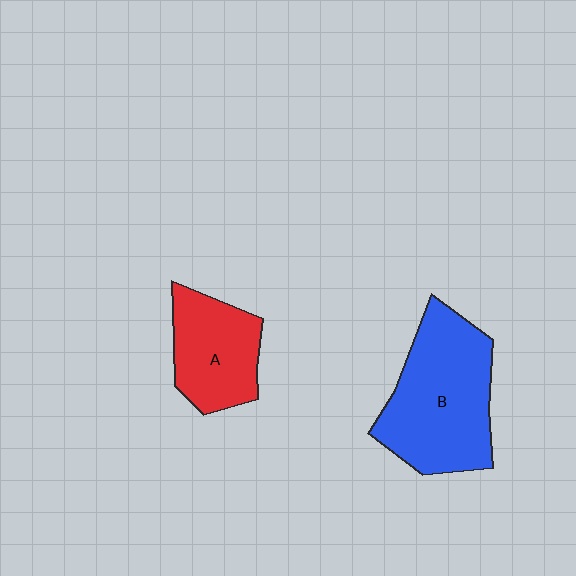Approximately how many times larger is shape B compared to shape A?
Approximately 1.6 times.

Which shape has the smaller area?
Shape A (red).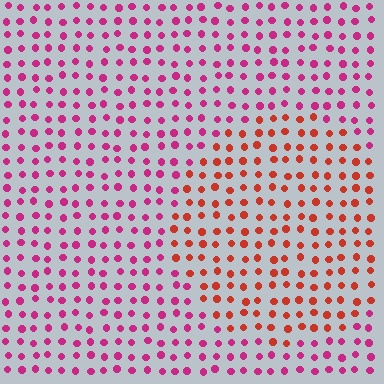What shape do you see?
I see a circle.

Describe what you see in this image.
The image is filled with small magenta elements in a uniform arrangement. A circle-shaped region is visible where the elements are tinted to a slightly different hue, forming a subtle color boundary.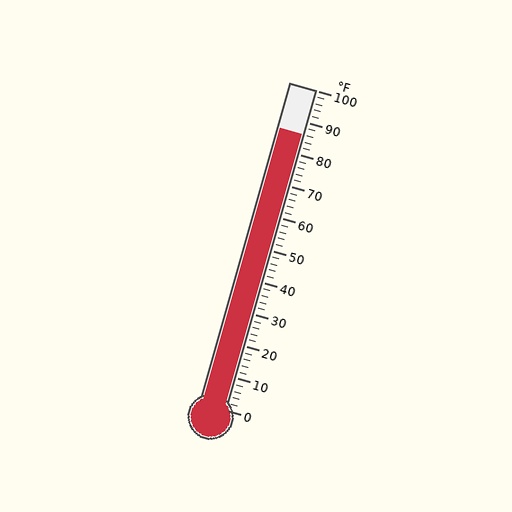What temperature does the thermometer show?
The thermometer shows approximately 86°F.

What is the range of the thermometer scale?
The thermometer scale ranges from 0°F to 100°F.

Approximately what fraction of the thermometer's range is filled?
The thermometer is filled to approximately 85% of its range.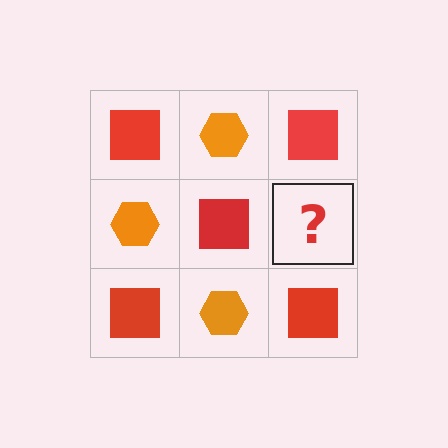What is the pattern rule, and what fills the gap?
The rule is that it alternates red square and orange hexagon in a checkerboard pattern. The gap should be filled with an orange hexagon.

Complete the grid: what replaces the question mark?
The question mark should be replaced with an orange hexagon.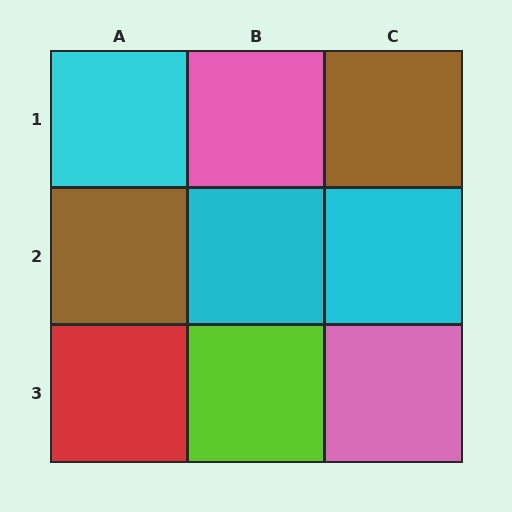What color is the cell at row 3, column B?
Lime.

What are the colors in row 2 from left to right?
Brown, cyan, cyan.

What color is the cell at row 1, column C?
Brown.